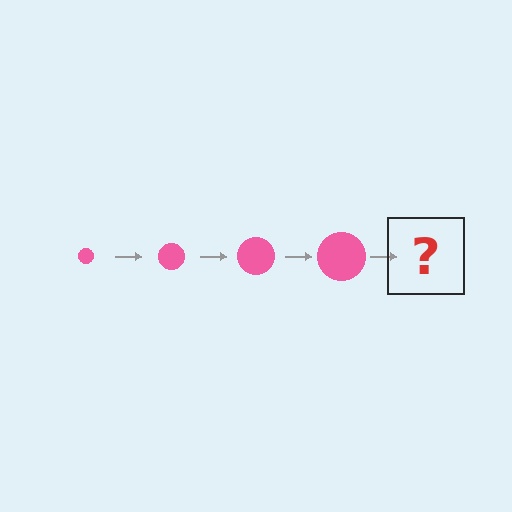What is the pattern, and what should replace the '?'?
The pattern is that the circle gets progressively larger each step. The '?' should be a pink circle, larger than the previous one.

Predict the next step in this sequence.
The next step is a pink circle, larger than the previous one.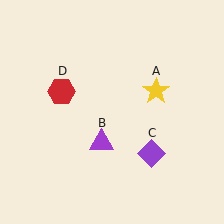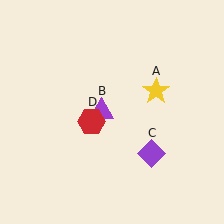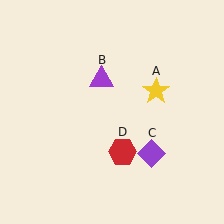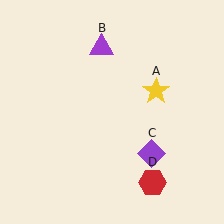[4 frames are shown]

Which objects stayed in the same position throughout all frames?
Yellow star (object A) and purple diamond (object C) remained stationary.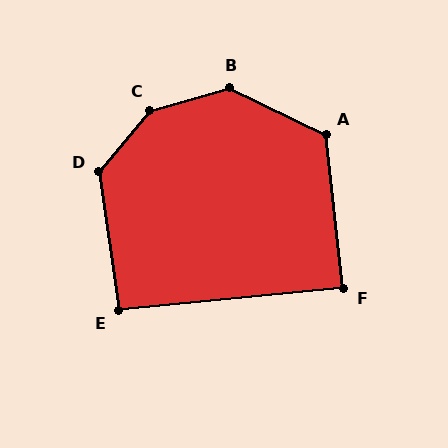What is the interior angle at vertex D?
Approximately 132 degrees (obtuse).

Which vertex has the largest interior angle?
C, at approximately 145 degrees.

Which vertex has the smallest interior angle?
F, at approximately 89 degrees.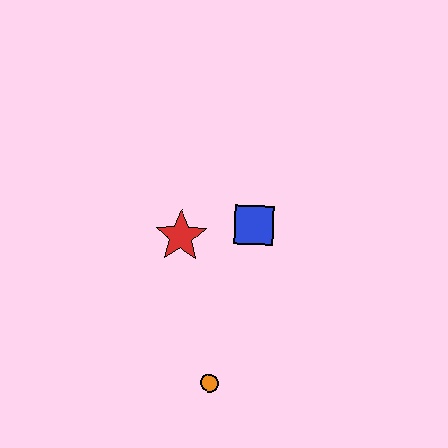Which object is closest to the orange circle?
The red star is closest to the orange circle.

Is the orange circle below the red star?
Yes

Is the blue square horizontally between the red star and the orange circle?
No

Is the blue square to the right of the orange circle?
Yes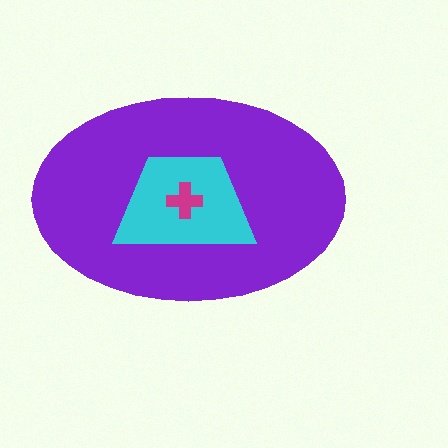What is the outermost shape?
The purple ellipse.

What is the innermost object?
The magenta cross.